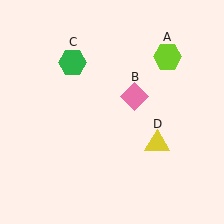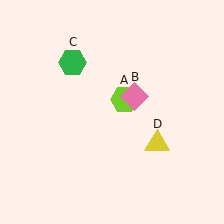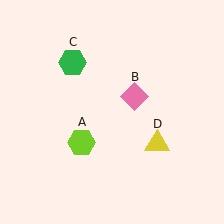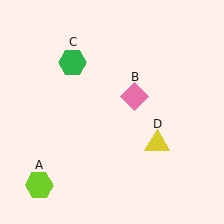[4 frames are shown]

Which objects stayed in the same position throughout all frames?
Pink diamond (object B) and green hexagon (object C) and yellow triangle (object D) remained stationary.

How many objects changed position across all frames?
1 object changed position: lime hexagon (object A).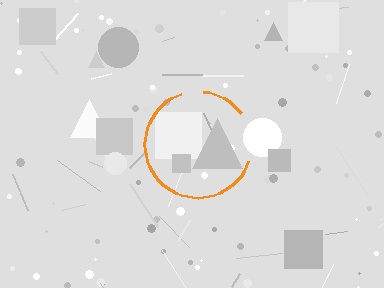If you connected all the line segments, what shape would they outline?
They would outline a circle.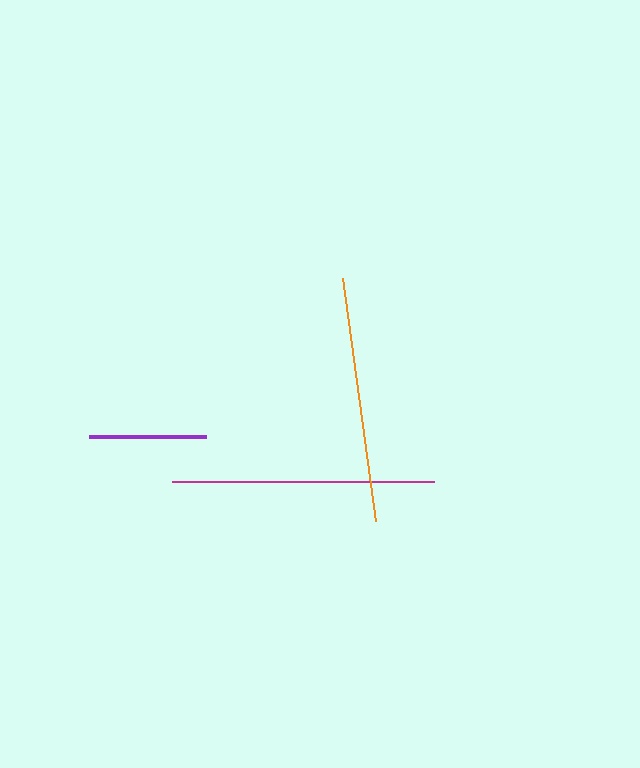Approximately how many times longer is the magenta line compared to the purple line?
The magenta line is approximately 2.2 times the length of the purple line.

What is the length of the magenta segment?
The magenta segment is approximately 263 pixels long.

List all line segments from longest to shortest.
From longest to shortest: magenta, orange, purple.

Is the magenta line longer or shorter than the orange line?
The magenta line is longer than the orange line.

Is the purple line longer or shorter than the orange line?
The orange line is longer than the purple line.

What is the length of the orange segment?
The orange segment is approximately 245 pixels long.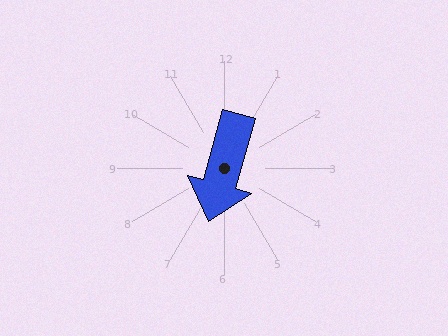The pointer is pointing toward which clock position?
Roughly 7 o'clock.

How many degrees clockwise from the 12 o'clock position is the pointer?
Approximately 196 degrees.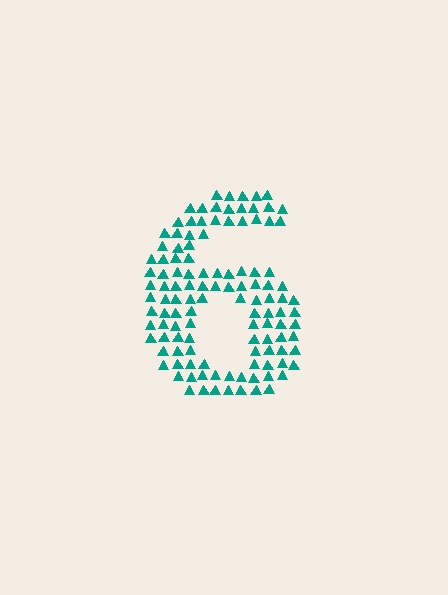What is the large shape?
The large shape is the digit 6.